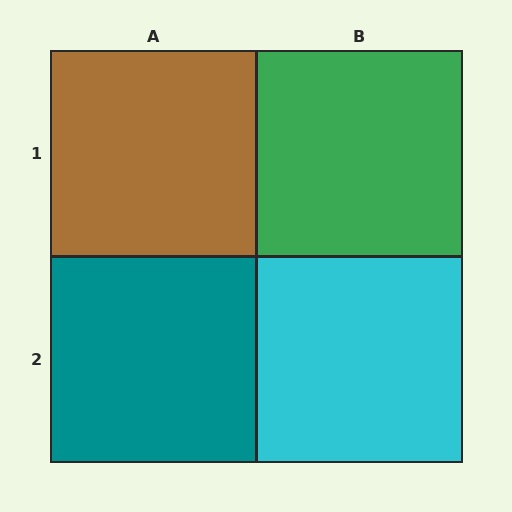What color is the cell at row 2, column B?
Cyan.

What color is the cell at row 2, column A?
Teal.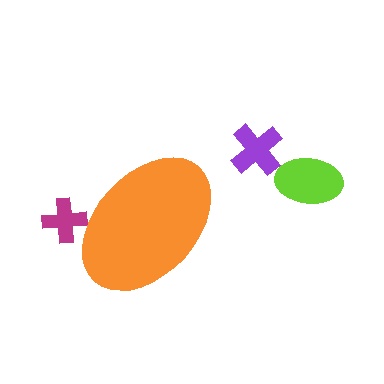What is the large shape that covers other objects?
An orange ellipse.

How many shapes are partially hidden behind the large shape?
1 shape is partially hidden.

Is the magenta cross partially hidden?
Yes, the magenta cross is partially hidden behind the orange ellipse.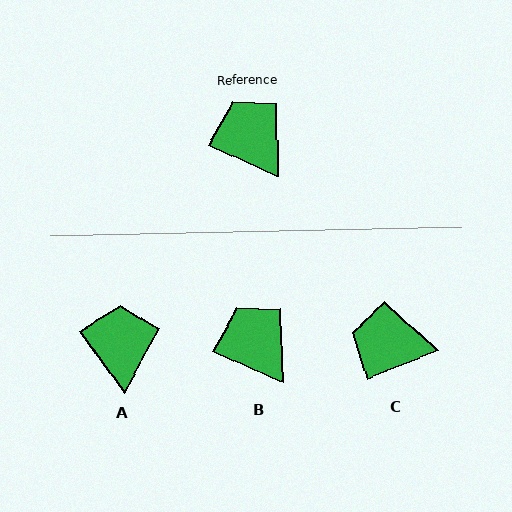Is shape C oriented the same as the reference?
No, it is off by about 46 degrees.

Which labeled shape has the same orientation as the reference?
B.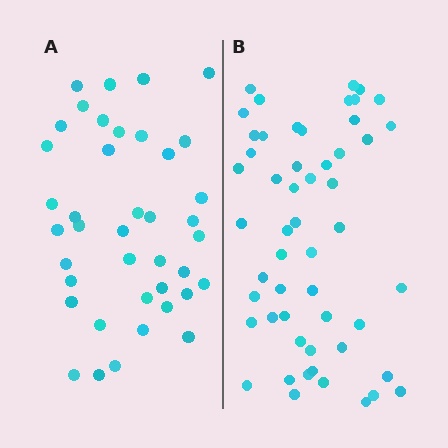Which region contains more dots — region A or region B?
Region B (the right region) has more dots.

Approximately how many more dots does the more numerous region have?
Region B has approximately 15 more dots than region A.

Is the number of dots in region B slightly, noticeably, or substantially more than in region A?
Region B has noticeably more, but not dramatically so. The ratio is roughly 1.3 to 1.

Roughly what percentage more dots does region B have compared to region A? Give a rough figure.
About 30% more.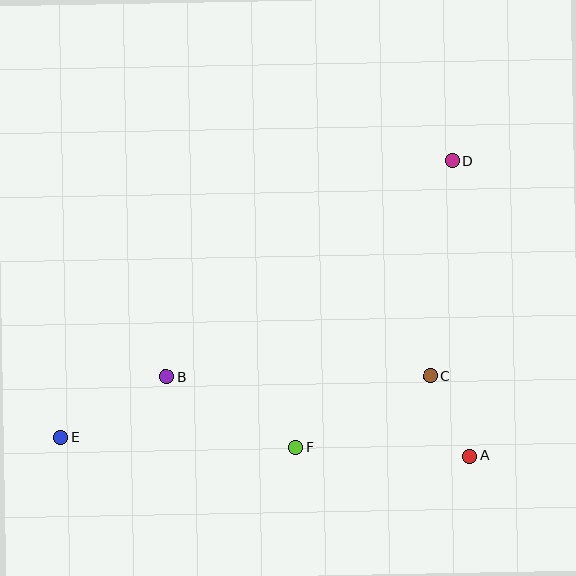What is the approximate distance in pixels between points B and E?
The distance between B and E is approximately 122 pixels.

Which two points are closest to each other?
Points A and C are closest to each other.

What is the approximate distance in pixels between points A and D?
The distance between A and D is approximately 296 pixels.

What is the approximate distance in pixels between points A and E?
The distance between A and E is approximately 410 pixels.